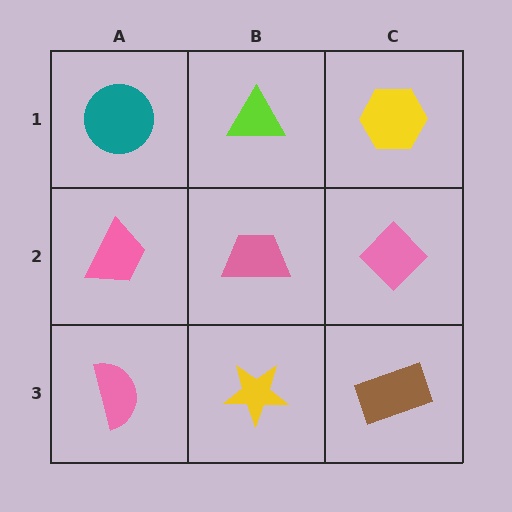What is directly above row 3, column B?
A pink trapezoid.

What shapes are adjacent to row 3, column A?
A pink trapezoid (row 2, column A), a yellow star (row 3, column B).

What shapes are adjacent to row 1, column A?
A pink trapezoid (row 2, column A), a lime triangle (row 1, column B).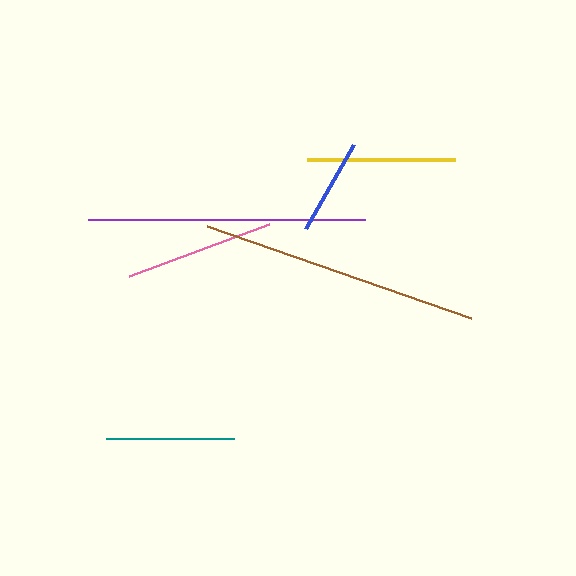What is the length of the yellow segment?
The yellow segment is approximately 148 pixels long.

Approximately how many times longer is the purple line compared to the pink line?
The purple line is approximately 1.9 times the length of the pink line.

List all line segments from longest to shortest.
From longest to shortest: brown, purple, pink, yellow, teal, blue.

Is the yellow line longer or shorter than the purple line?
The purple line is longer than the yellow line.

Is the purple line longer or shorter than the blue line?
The purple line is longer than the blue line.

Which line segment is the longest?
The brown line is the longest at approximately 280 pixels.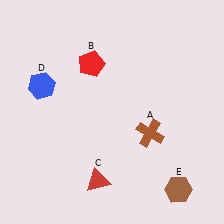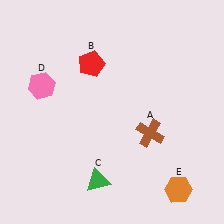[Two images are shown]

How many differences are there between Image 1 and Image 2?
There are 3 differences between the two images.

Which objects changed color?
C changed from red to green. D changed from blue to pink. E changed from brown to orange.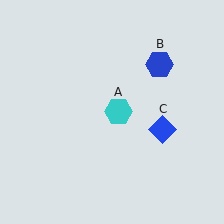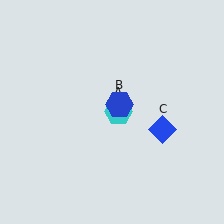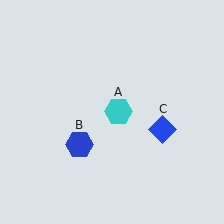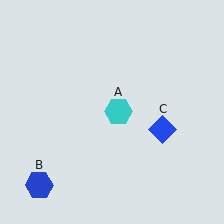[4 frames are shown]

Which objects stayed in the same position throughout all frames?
Cyan hexagon (object A) and blue diamond (object C) remained stationary.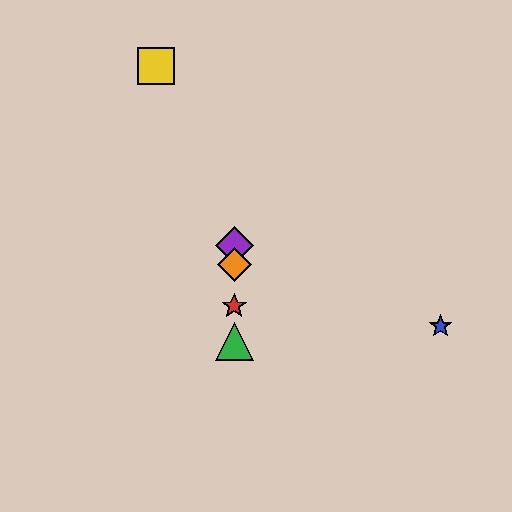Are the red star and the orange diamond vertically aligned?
Yes, both are at x≈234.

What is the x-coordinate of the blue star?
The blue star is at x≈441.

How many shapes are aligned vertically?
4 shapes (the red star, the green triangle, the purple diamond, the orange diamond) are aligned vertically.